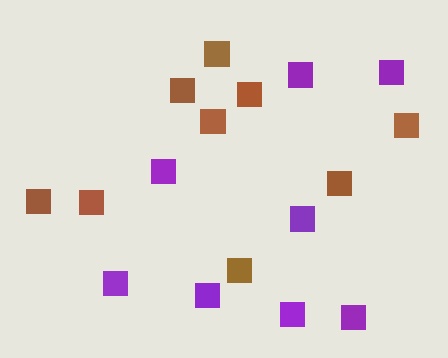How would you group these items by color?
There are 2 groups: one group of purple squares (8) and one group of brown squares (9).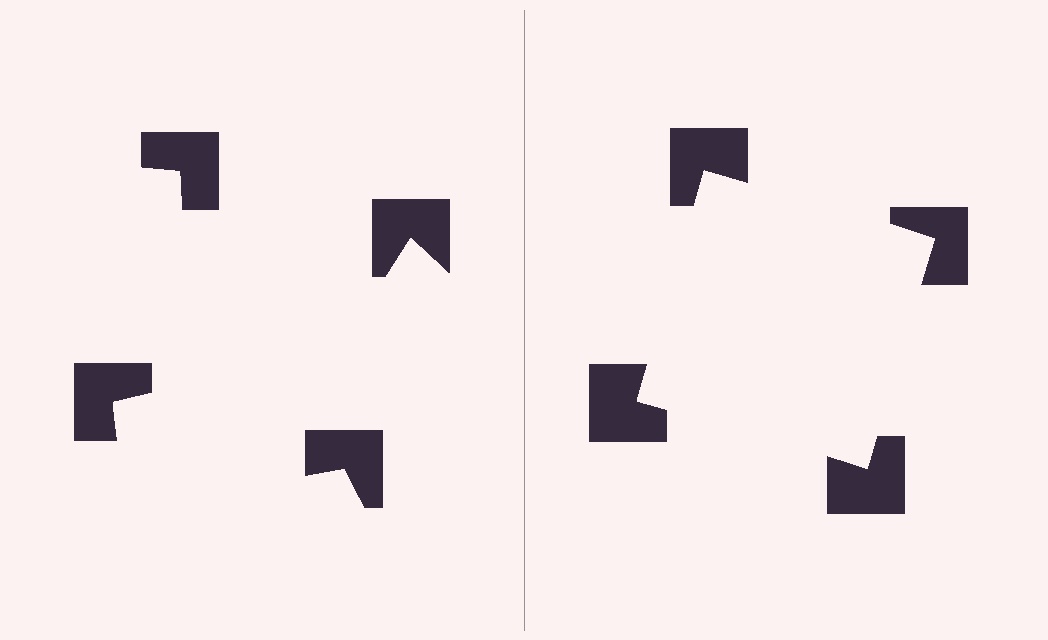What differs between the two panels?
The notched squares are positioned identically on both sides; only the wedge orientations differ. On the right they align to a square; on the left they are misaligned.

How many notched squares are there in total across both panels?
8 — 4 on each side.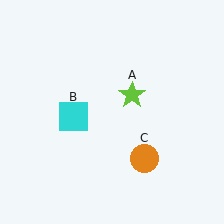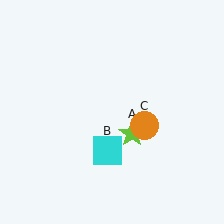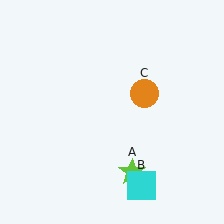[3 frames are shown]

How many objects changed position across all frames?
3 objects changed position: lime star (object A), cyan square (object B), orange circle (object C).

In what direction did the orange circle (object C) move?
The orange circle (object C) moved up.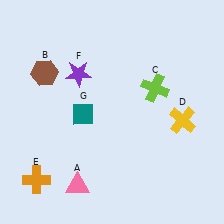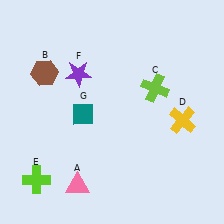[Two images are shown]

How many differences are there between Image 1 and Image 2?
There is 1 difference between the two images.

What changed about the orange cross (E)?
In Image 1, E is orange. In Image 2, it changed to lime.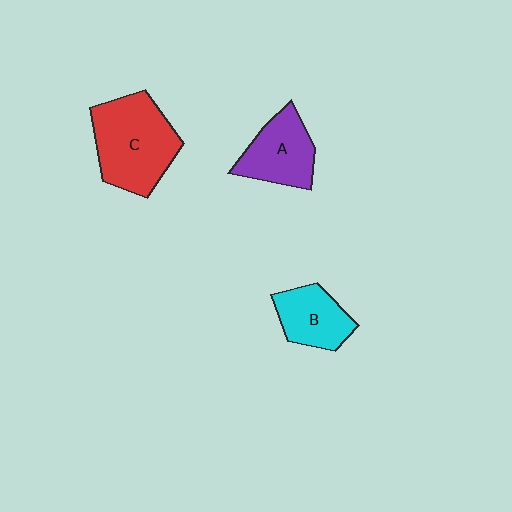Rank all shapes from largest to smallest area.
From largest to smallest: C (red), A (purple), B (cyan).